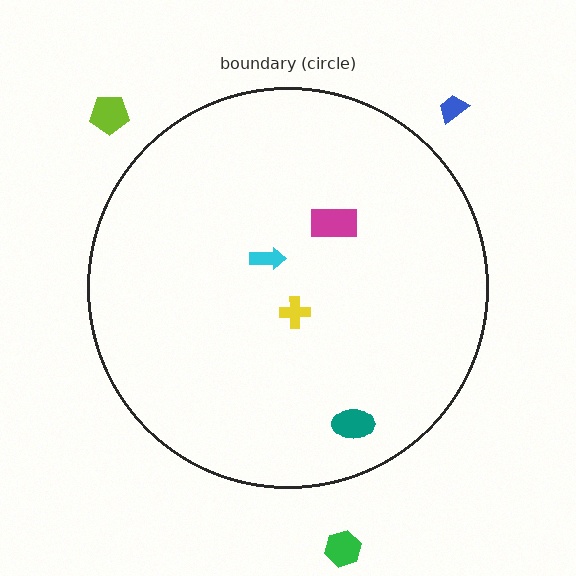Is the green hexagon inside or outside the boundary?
Outside.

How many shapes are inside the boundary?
4 inside, 3 outside.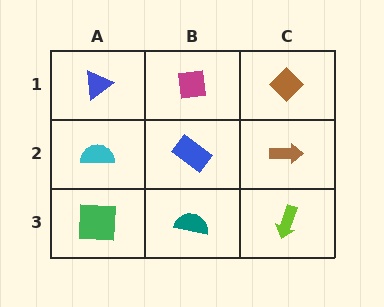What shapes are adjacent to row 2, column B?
A magenta square (row 1, column B), a teal semicircle (row 3, column B), a cyan semicircle (row 2, column A), a brown arrow (row 2, column C).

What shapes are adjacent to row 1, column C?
A brown arrow (row 2, column C), a magenta square (row 1, column B).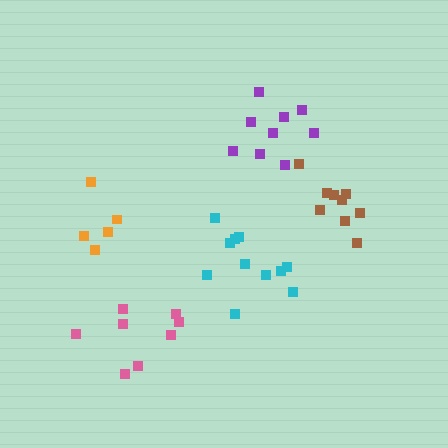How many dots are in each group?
Group 1: 9 dots, Group 2: 5 dots, Group 3: 11 dots, Group 4: 8 dots, Group 5: 9 dots (42 total).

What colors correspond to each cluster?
The clusters are colored: brown, orange, cyan, pink, purple.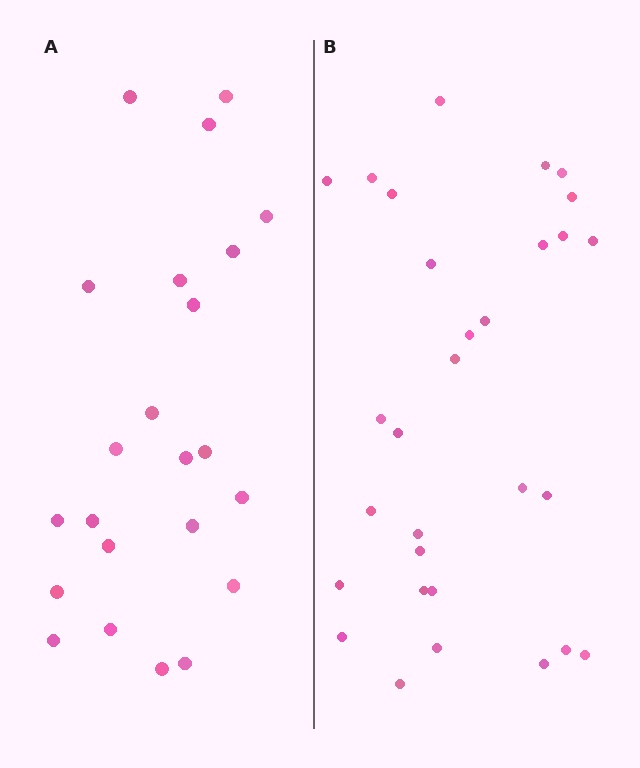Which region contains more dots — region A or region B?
Region B (the right region) has more dots.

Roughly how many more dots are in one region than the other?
Region B has roughly 8 or so more dots than region A.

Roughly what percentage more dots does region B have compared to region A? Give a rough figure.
About 30% more.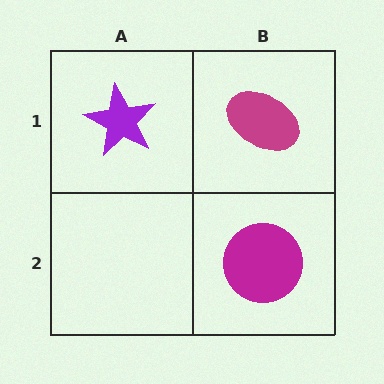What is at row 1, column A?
A purple star.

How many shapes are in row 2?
1 shape.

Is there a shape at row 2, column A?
No, that cell is empty.